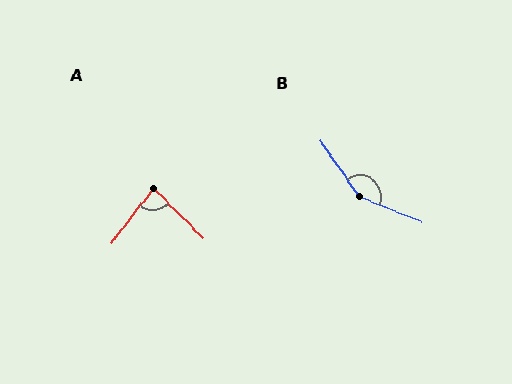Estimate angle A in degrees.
Approximately 82 degrees.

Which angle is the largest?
B, at approximately 146 degrees.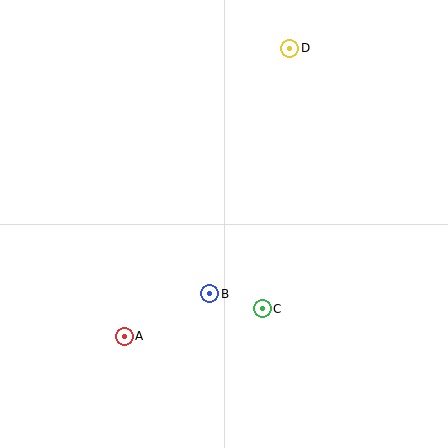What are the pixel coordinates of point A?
Point A is at (124, 336).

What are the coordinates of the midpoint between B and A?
The midpoint between B and A is at (167, 315).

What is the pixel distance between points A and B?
The distance between A and B is 95 pixels.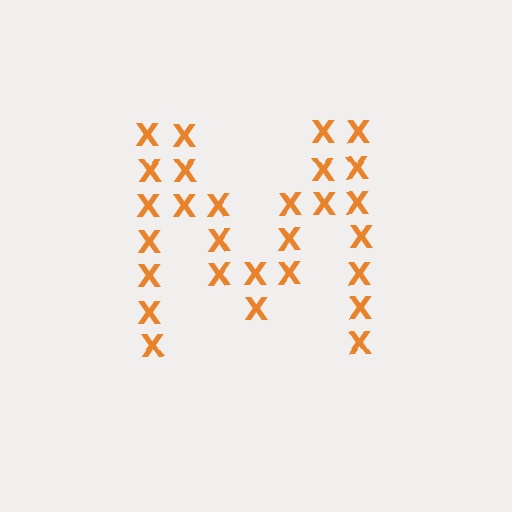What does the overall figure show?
The overall figure shows the letter M.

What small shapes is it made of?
It is made of small letter X's.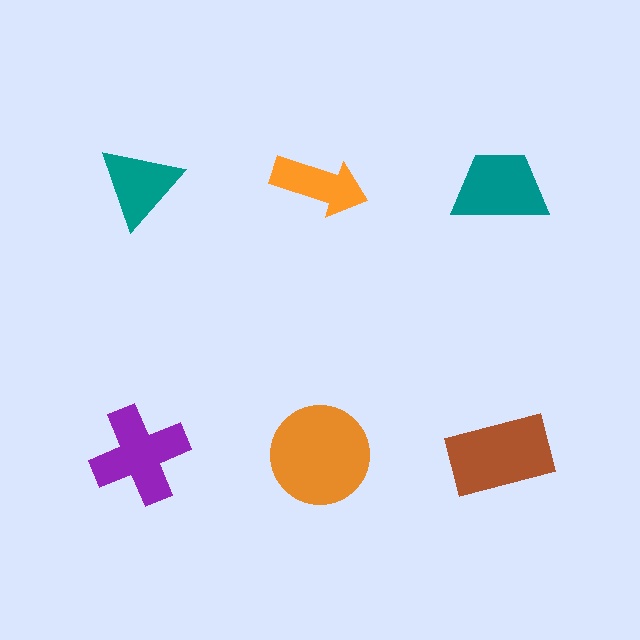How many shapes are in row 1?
3 shapes.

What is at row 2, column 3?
A brown rectangle.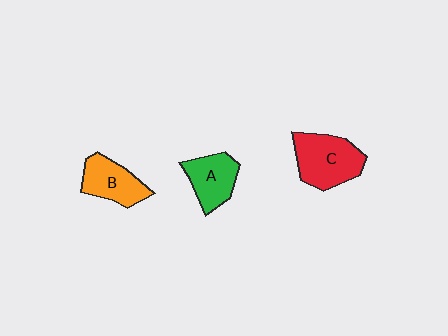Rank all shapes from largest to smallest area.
From largest to smallest: C (red), B (orange), A (green).